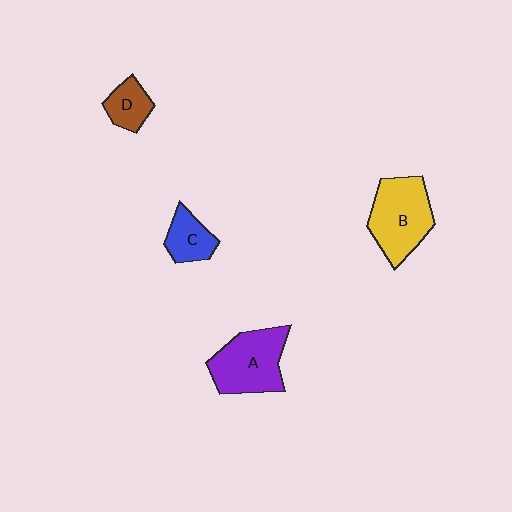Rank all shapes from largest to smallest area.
From largest to smallest: B (yellow), A (purple), C (blue), D (brown).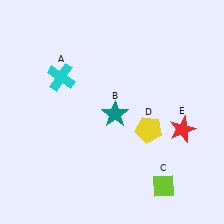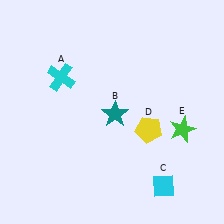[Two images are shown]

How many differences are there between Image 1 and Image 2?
There are 2 differences between the two images.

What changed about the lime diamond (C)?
In Image 1, C is lime. In Image 2, it changed to cyan.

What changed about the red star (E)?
In Image 1, E is red. In Image 2, it changed to green.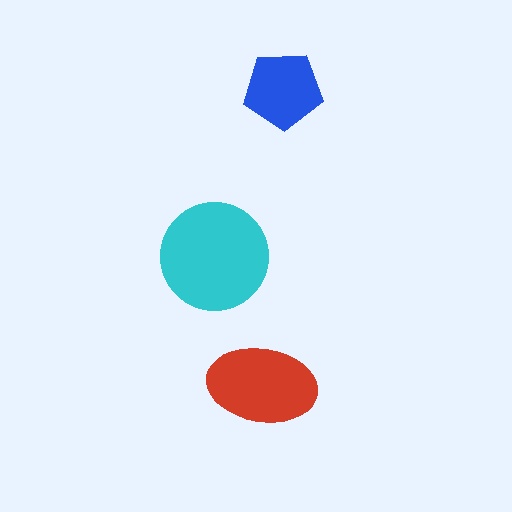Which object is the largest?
The cyan circle.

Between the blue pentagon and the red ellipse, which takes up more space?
The red ellipse.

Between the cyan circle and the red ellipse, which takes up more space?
The cyan circle.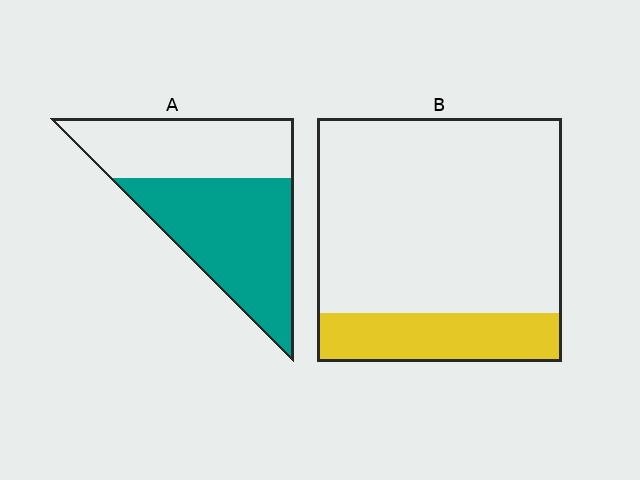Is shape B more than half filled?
No.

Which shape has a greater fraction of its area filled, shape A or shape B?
Shape A.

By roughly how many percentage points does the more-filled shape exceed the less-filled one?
By roughly 35 percentage points (A over B).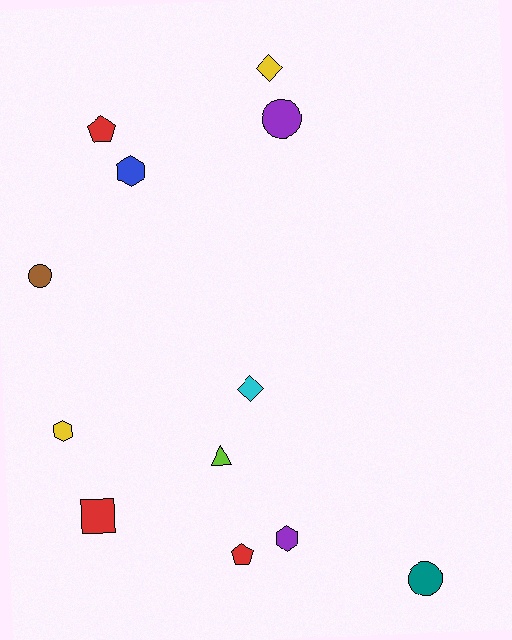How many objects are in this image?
There are 12 objects.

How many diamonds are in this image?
There are 2 diamonds.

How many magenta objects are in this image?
There are no magenta objects.